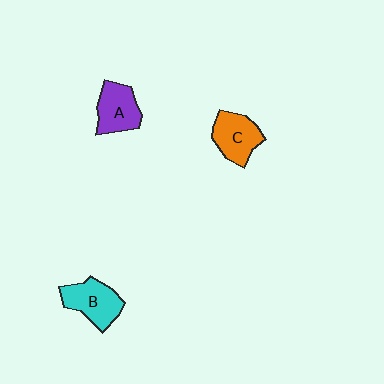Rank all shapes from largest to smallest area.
From largest to smallest: B (cyan), C (orange), A (purple).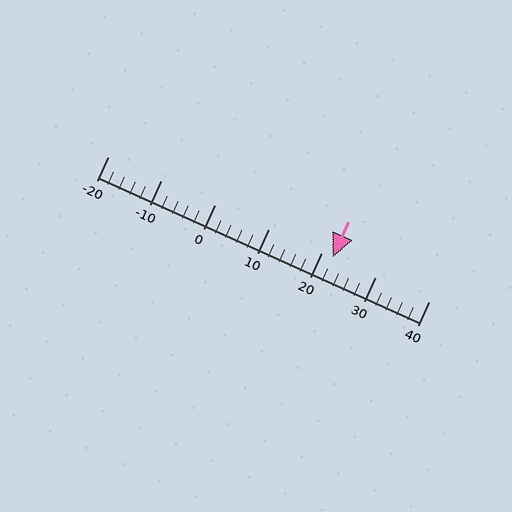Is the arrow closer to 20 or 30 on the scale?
The arrow is closer to 20.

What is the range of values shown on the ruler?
The ruler shows values from -20 to 40.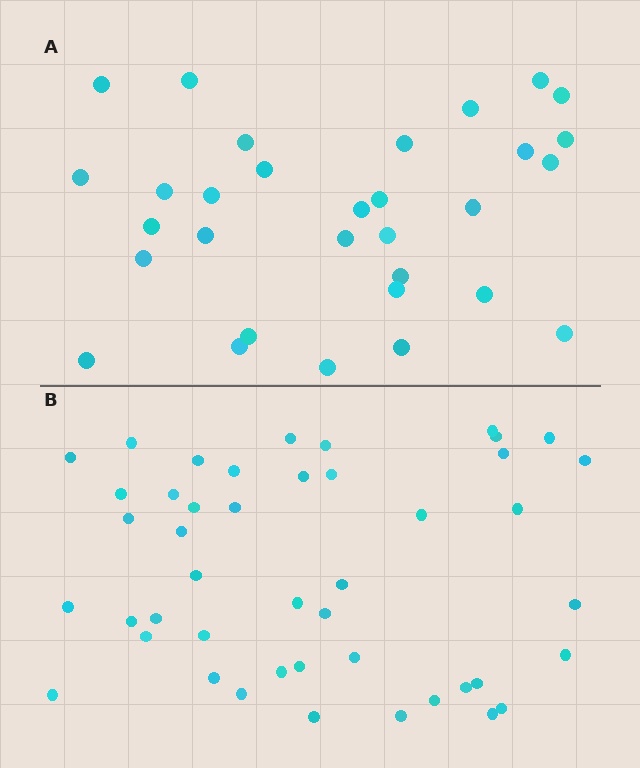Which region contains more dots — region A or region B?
Region B (the bottom region) has more dots.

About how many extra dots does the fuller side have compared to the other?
Region B has approximately 15 more dots than region A.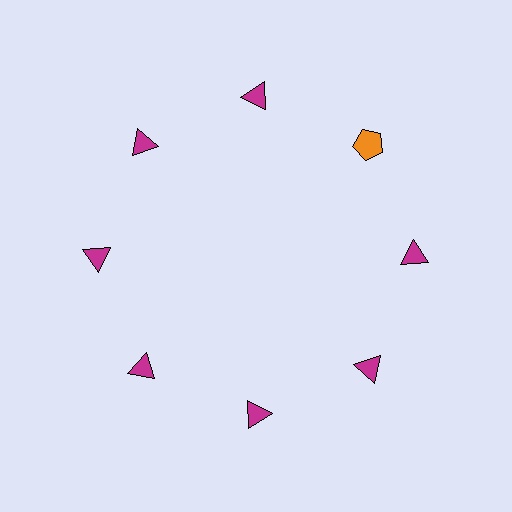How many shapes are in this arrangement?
There are 8 shapes arranged in a ring pattern.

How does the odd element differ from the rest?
It differs in both color (orange instead of magenta) and shape (pentagon instead of triangle).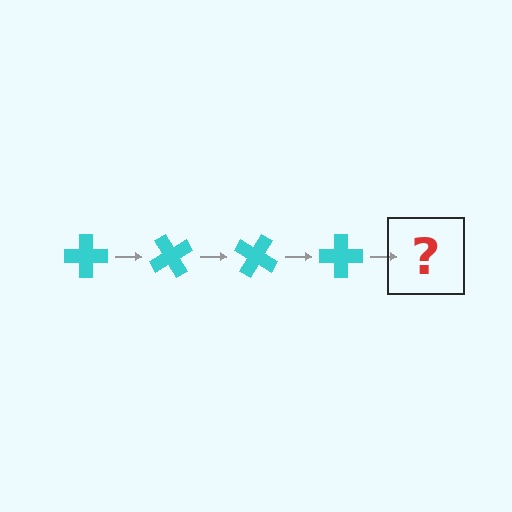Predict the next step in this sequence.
The next step is a cyan cross rotated 240 degrees.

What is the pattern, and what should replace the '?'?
The pattern is that the cross rotates 60 degrees each step. The '?' should be a cyan cross rotated 240 degrees.